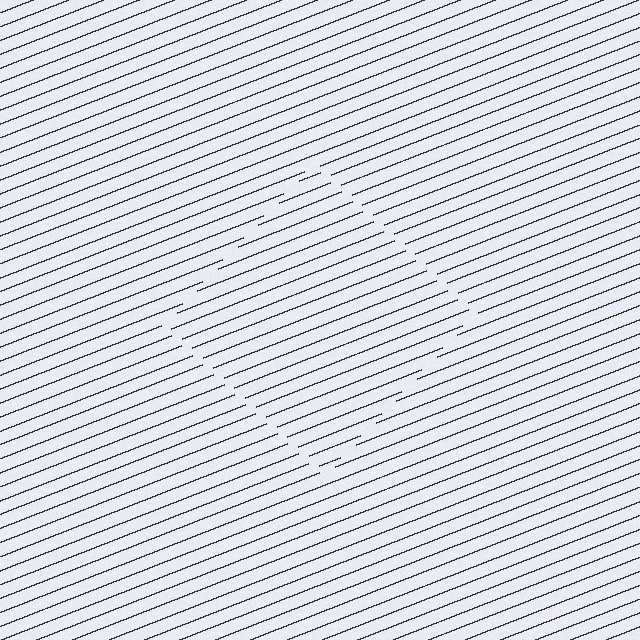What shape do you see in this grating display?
An illusory square. The interior of the shape contains the same grating, shifted by half a period — the contour is defined by the phase discontinuity where line-ends from the inner and outer gratings abut.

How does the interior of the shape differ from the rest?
The interior of the shape contains the same grating, shifted by half a period — the contour is defined by the phase discontinuity where line-ends from the inner and outer gratings abut.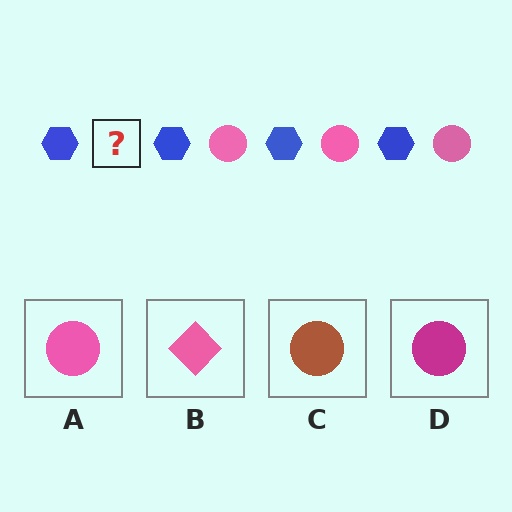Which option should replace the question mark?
Option A.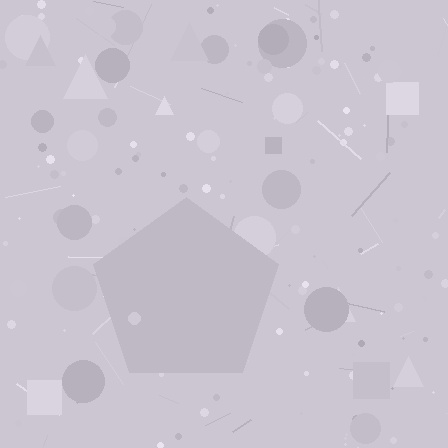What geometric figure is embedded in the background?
A pentagon is embedded in the background.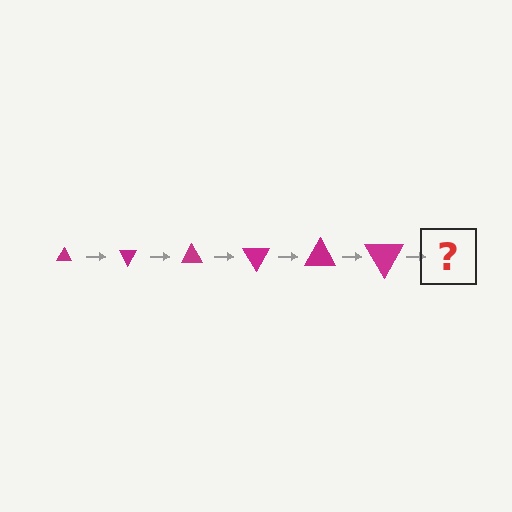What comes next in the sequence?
The next element should be a triangle, larger than the previous one and rotated 360 degrees from the start.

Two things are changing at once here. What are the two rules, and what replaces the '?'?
The two rules are that the triangle grows larger each step and it rotates 60 degrees each step. The '?' should be a triangle, larger than the previous one and rotated 360 degrees from the start.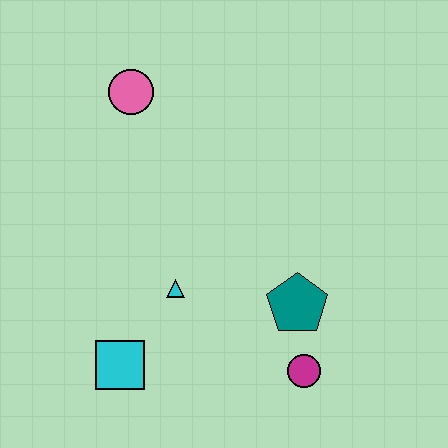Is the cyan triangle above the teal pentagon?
Yes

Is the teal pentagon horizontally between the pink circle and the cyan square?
No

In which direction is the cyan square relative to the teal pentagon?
The cyan square is to the left of the teal pentagon.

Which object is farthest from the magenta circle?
The pink circle is farthest from the magenta circle.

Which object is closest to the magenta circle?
The teal pentagon is closest to the magenta circle.